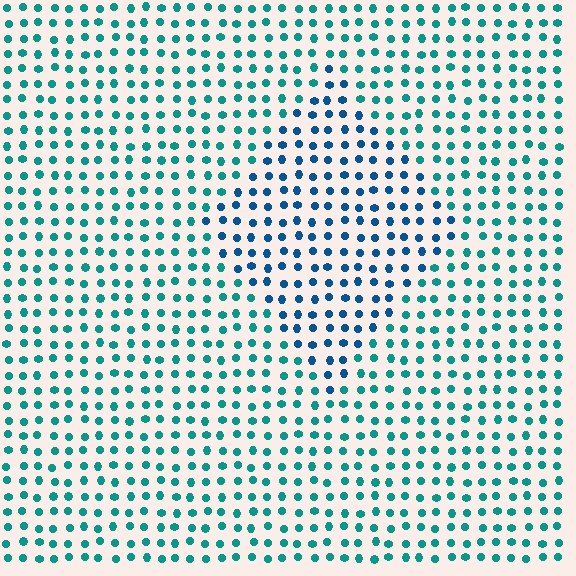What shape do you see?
I see a diamond.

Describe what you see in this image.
The image is filled with small teal elements in a uniform arrangement. A diamond-shaped region is visible where the elements are tinted to a slightly different hue, forming a subtle color boundary.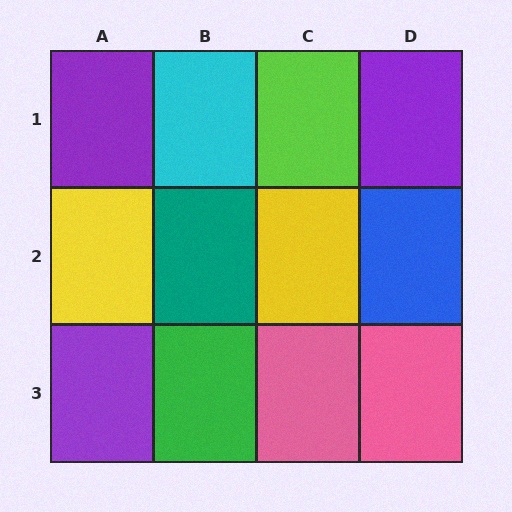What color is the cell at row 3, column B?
Green.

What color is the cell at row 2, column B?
Teal.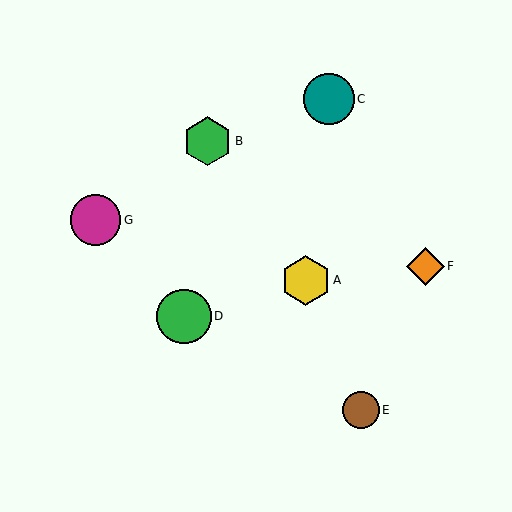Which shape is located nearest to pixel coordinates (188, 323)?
The green circle (labeled D) at (184, 316) is nearest to that location.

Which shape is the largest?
The green circle (labeled D) is the largest.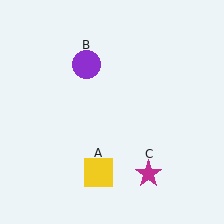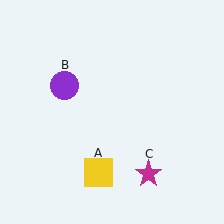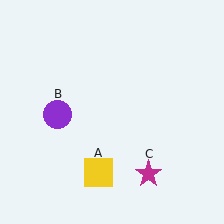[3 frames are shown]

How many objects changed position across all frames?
1 object changed position: purple circle (object B).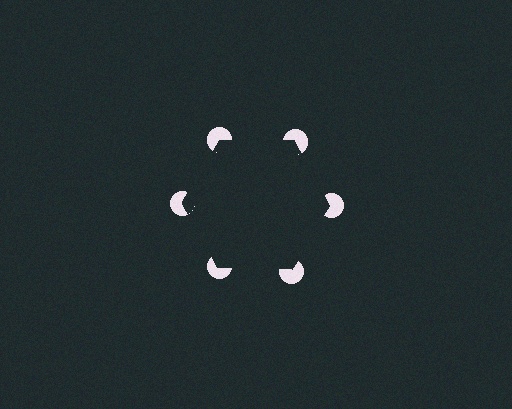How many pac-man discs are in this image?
There are 6 — one at each vertex of the illusory hexagon.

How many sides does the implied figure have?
6 sides.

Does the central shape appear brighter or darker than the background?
It typically appears slightly darker than the background, even though no actual brightness change is drawn.